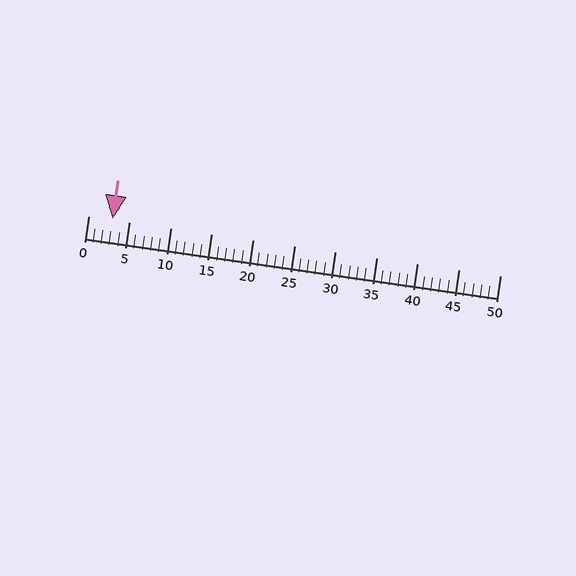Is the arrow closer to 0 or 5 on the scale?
The arrow is closer to 5.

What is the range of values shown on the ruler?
The ruler shows values from 0 to 50.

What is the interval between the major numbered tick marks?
The major tick marks are spaced 5 units apart.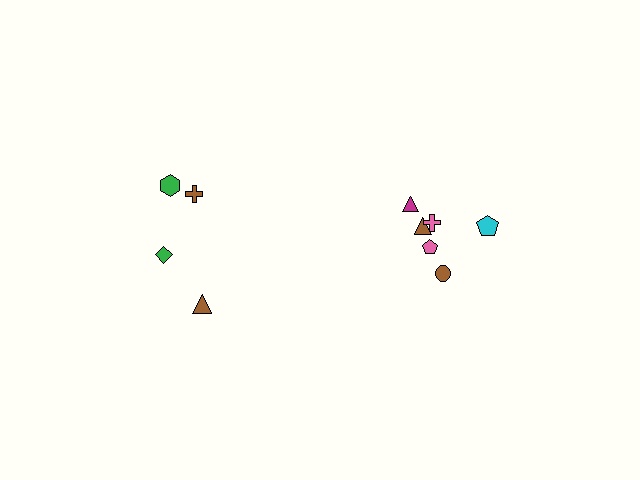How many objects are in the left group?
There are 4 objects.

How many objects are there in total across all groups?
There are 10 objects.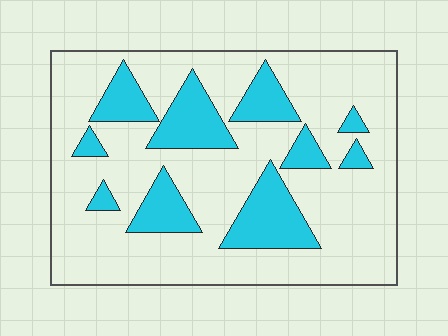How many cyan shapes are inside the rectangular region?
10.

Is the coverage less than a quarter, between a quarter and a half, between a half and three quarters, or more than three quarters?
Less than a quarter.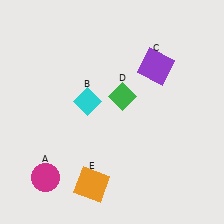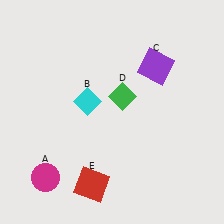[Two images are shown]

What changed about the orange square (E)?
In Image 1, E is orange. In Image 2, it changed to red.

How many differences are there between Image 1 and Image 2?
There is 1 difference between the two images.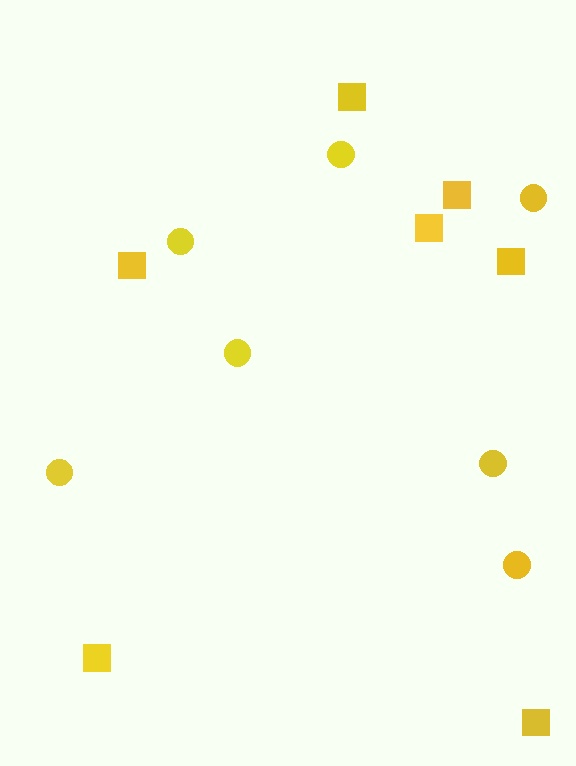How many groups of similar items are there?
There are 2 groups: one group of circles (7) and one group of squares (7).